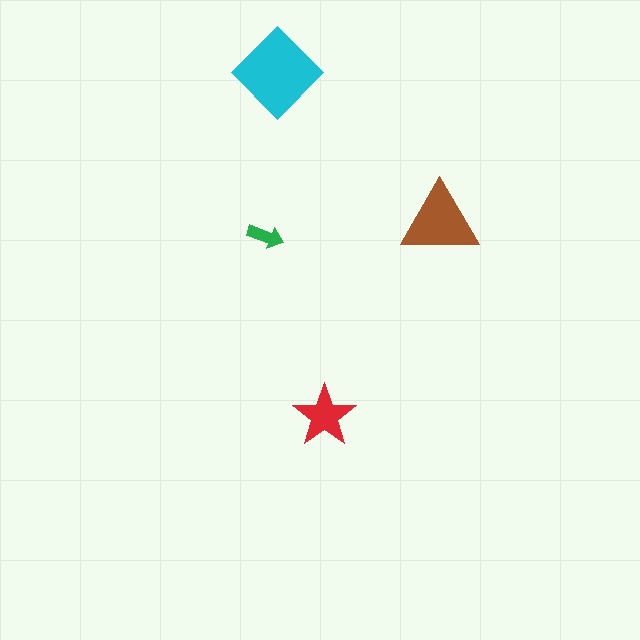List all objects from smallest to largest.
The green arrow, the red star, the brown triangle, the cyan diamond.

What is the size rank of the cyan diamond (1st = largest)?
1st.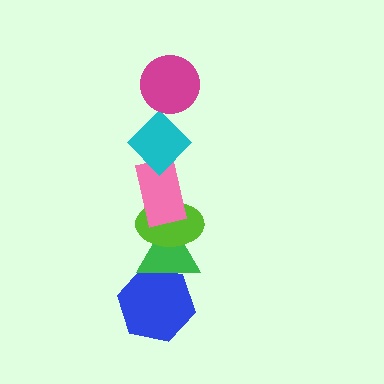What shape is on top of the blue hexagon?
The green triangle is on top of the blue hexagon.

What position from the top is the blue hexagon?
The blue hexagon is 6th from the top.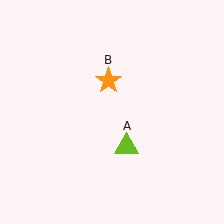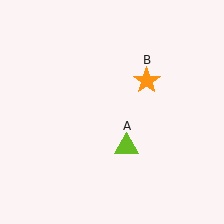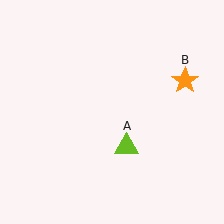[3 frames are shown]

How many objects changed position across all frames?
1 object changed position: orange star (object B).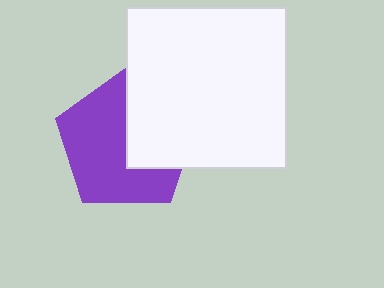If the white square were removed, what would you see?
You would see the complete purple pentagon.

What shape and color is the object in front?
The object in front is a white square.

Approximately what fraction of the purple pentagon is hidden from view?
Roughly 38% of the purple pentagon is hidden behind the white square.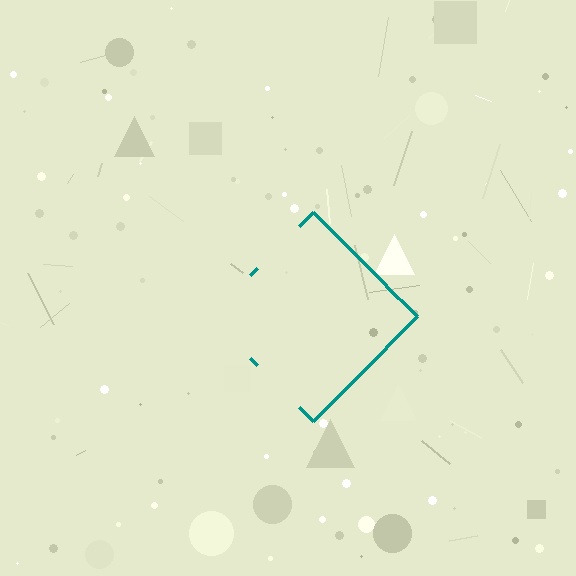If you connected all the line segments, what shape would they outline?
They would outline a diamond.